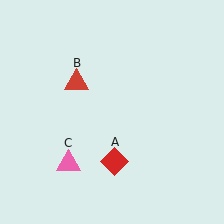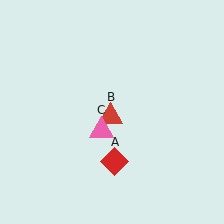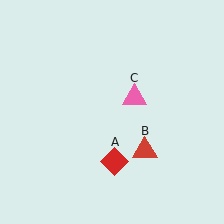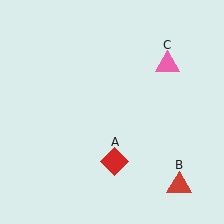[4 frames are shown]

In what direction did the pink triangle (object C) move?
The pink triangle (object C) moved up and to the right.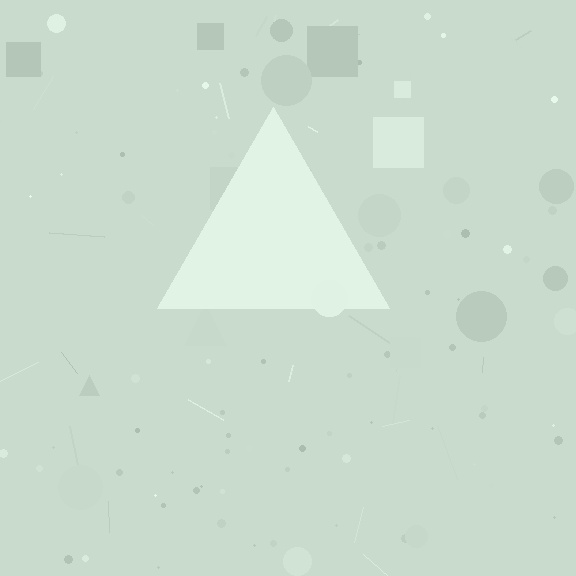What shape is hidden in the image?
A triangle is hidden in the image.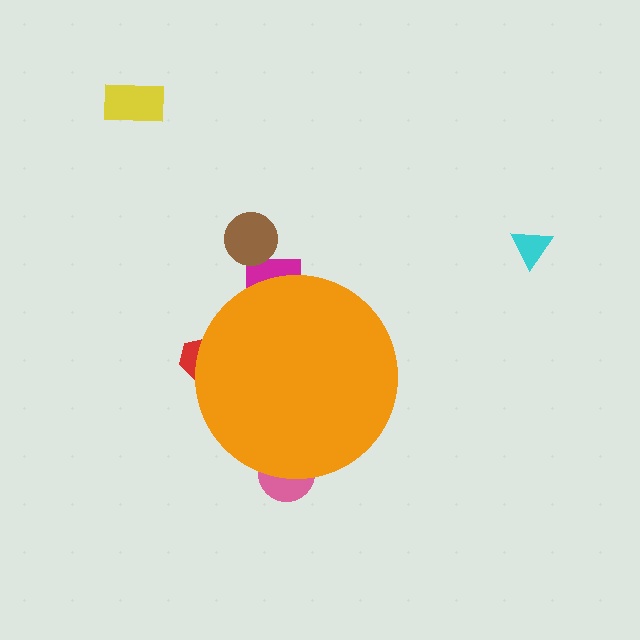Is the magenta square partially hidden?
Yes, the magenta square is partially hidden behind the orange circle.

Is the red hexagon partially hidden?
Yes, the red hexagon is partially hidden behind the orange circle.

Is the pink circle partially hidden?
Yes, the pink circle is partially hidden behind the orange circle.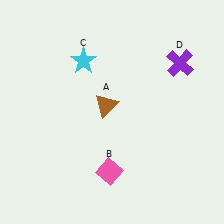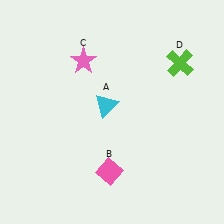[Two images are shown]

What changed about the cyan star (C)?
In Image 1, C is cyan. In Image 2, it changed to pink.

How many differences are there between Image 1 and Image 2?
There are 3 differences between the two images.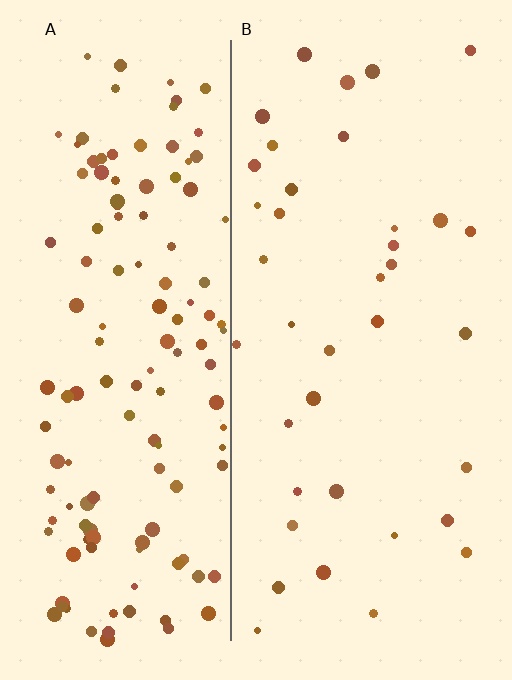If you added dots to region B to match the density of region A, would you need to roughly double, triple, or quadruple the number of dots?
Approximately quadruple.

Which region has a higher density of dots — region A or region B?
A (the left).